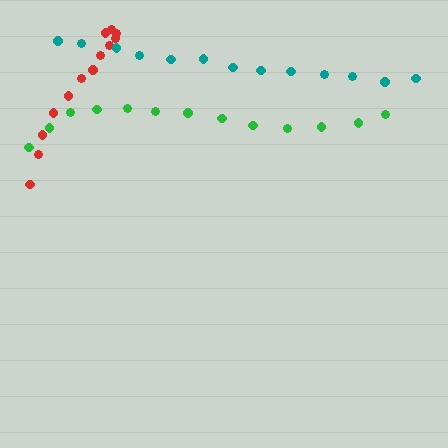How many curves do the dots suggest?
There are 3 distinct paths.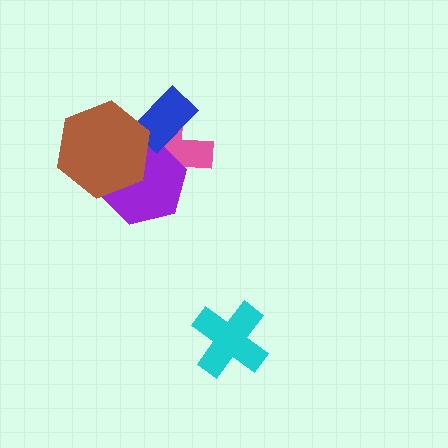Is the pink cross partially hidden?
Yes, it is partially covered by another shape.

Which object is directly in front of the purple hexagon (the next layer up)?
The blue rectangle is directly in front of the purple hexagon.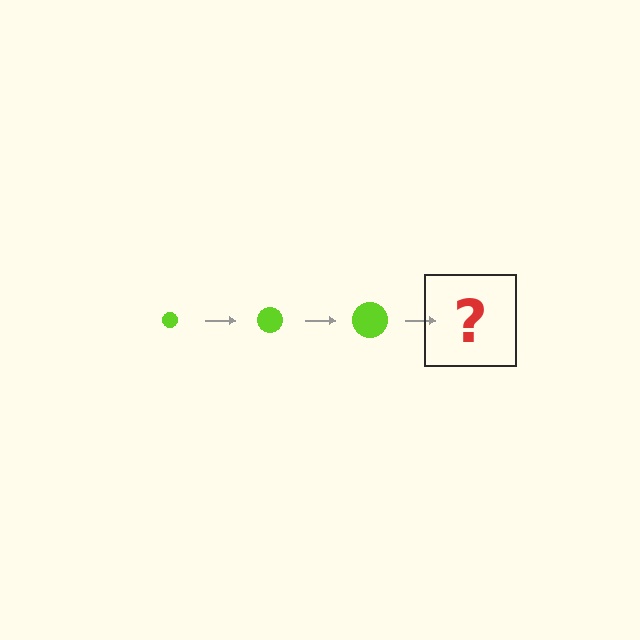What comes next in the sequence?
The next element should be a lime circle, larger than the previous one.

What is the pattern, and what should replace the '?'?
The pattern is that the circle gets progressively larger each step. The '?' should be a lime circle, larger than the previous one.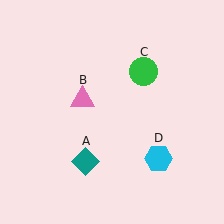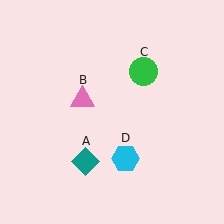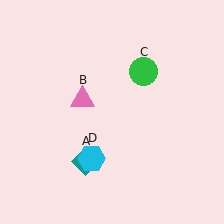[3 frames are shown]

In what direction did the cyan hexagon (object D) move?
The cyan hexagon (object D) moved left.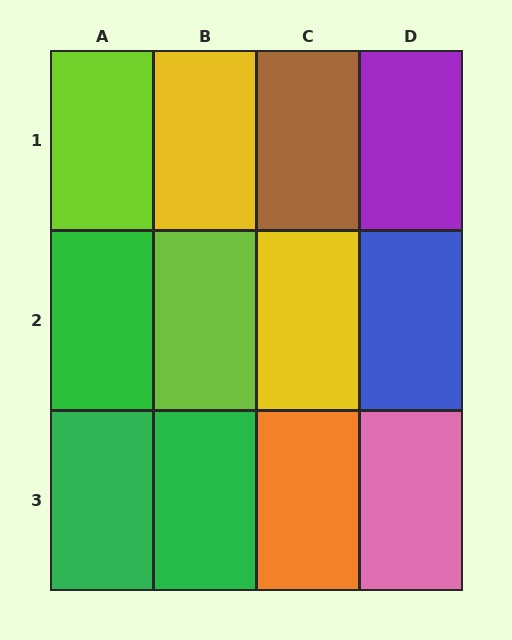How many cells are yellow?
2 cells are yellow.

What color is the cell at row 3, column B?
Green.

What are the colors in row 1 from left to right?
Lime, yellow, brown, purple.